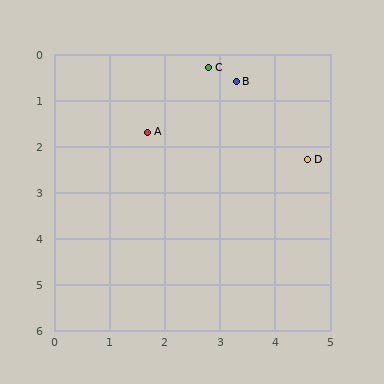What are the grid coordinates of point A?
Point A is at approximately (1.7, 1.7).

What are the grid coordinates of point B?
Point B is at approximately (3.3, 0.6).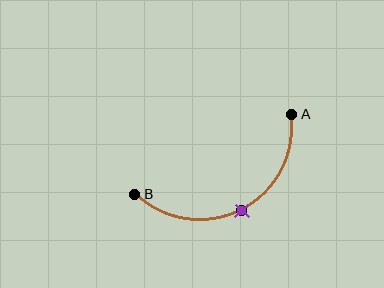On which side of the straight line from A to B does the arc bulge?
The arc bulges below the straight line connecting A and B.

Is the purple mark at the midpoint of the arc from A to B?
Yes. The purple mark lies on the arc at equal arc-length from both A and B — it is the arc midpoint.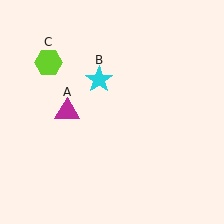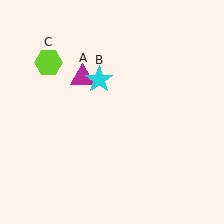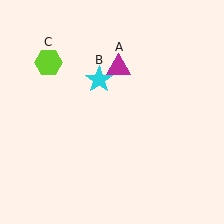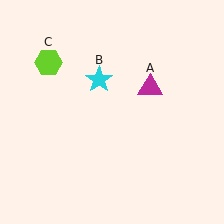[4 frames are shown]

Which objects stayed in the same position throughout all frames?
Cyan star (object B) and lime hexagon (object C) remained stationary.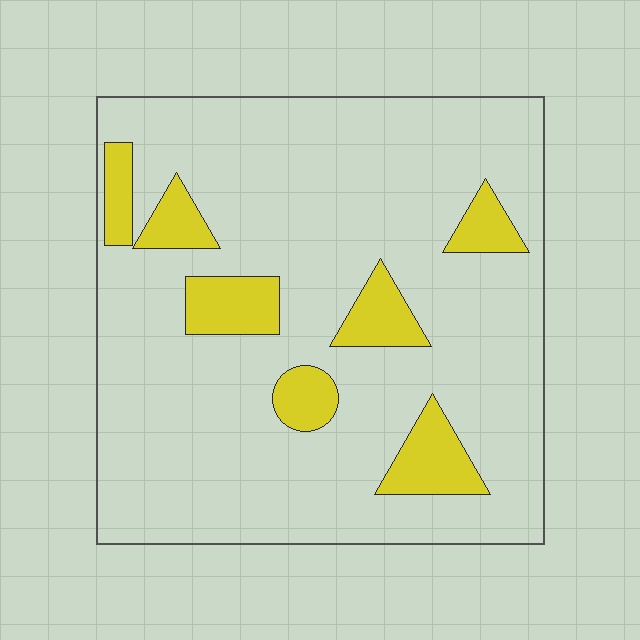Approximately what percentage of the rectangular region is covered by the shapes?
Approximately 15%.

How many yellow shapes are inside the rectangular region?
7.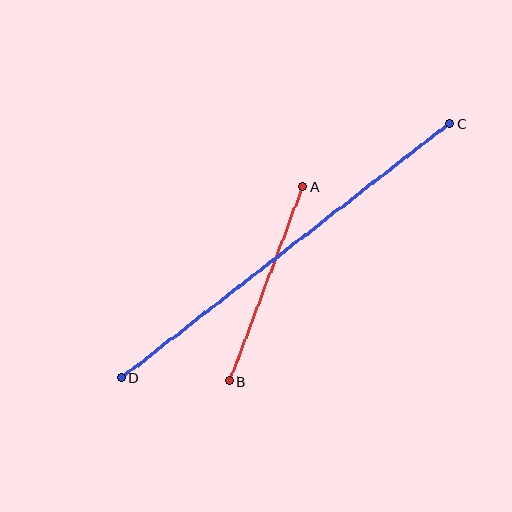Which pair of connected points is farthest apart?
Points C and D are farthest apart.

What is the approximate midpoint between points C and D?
The midpoint is at approximately (286, 251) pixels.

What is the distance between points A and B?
The distance is approximately 208 pixels.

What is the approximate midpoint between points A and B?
The midpoint is at approximately (266, 284) pixels.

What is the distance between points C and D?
The distance is approximately 415 pixels.